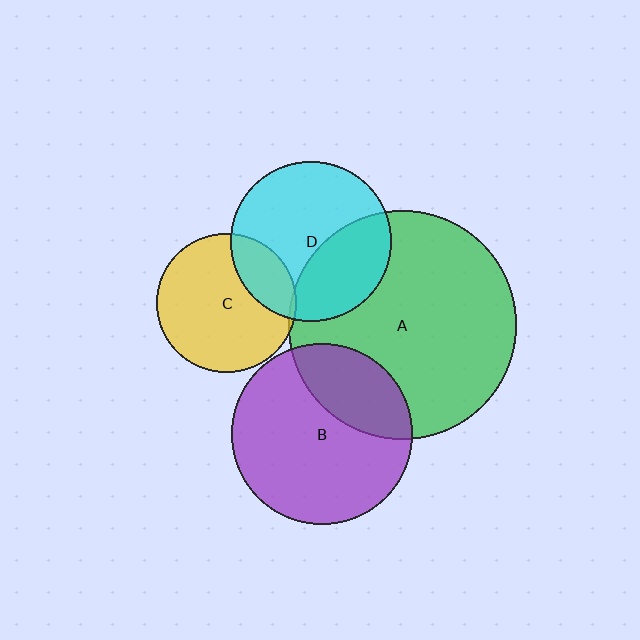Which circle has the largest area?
Circle A (green).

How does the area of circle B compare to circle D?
Approximately 1.3 times.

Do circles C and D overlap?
Yes.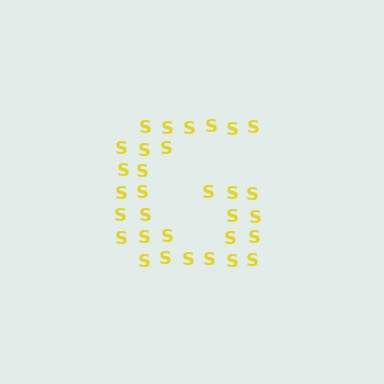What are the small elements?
The small elements are letter S's.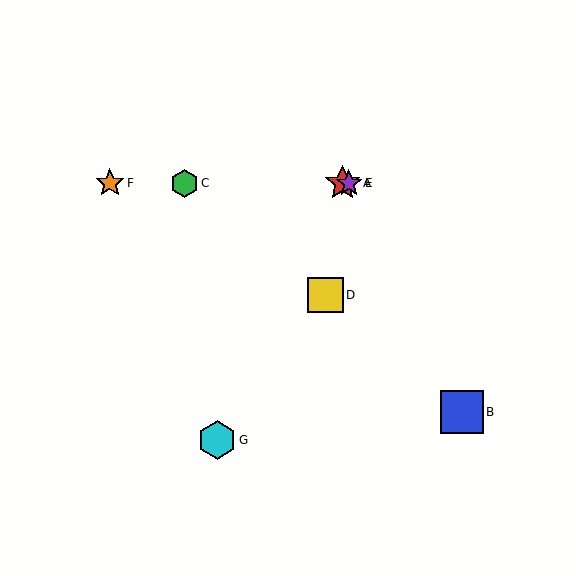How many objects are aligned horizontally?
4 objects (A, C, E, F) are aligned horizontally.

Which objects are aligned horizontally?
Objects A, C, E, F are aligned horizontally.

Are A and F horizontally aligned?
Yes, both are at y≈183.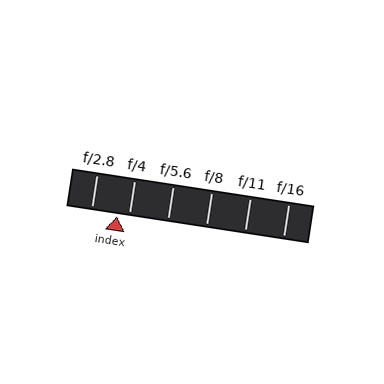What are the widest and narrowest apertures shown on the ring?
The widest aperture shown is f/2.8 and the narrowest is f/16.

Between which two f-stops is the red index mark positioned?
The index mark is between f/2.8 and f/4.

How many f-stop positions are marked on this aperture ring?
There are 6 f-stop positions marked.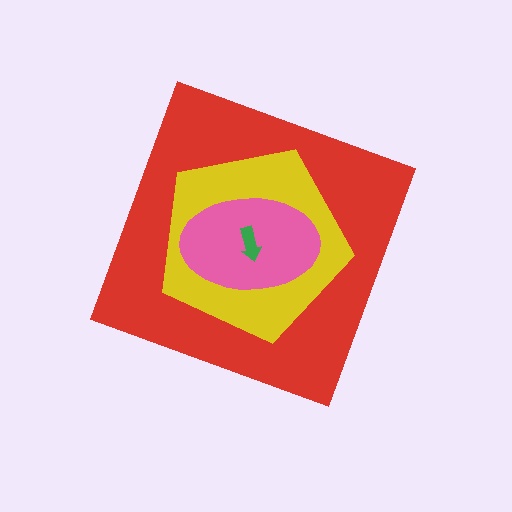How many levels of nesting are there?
4.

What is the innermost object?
The green arrow.